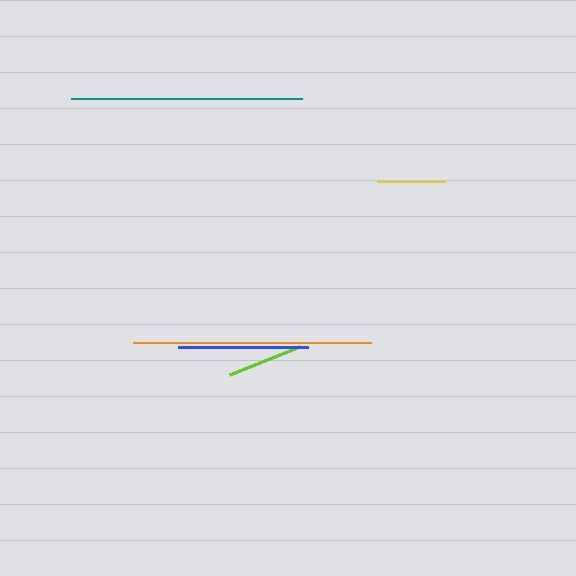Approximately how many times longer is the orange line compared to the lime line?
The orange line is approximately 3.1 times the length of the lime line.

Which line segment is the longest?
The orange line is the longest at approximately 238 pixels.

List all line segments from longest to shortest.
From longest to shortest: orange, teal, blue, lime, yellow.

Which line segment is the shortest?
The yellow line is the shortest at approximately 68 pixels.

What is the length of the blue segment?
The blue segment is approximately 131 pixels long.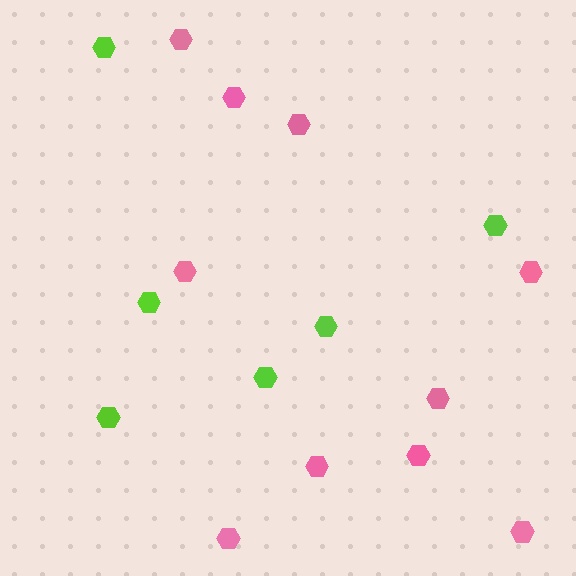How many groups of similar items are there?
There are 2 groups: one group of lime hexagons (6) and one group of pink hexagons (10).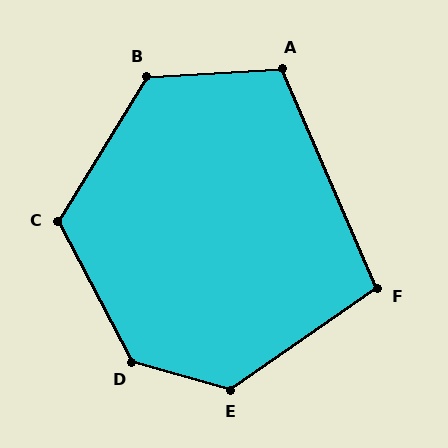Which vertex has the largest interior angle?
D, at approximately 133 degrees.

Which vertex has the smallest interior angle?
F, at approximately 101 degrees.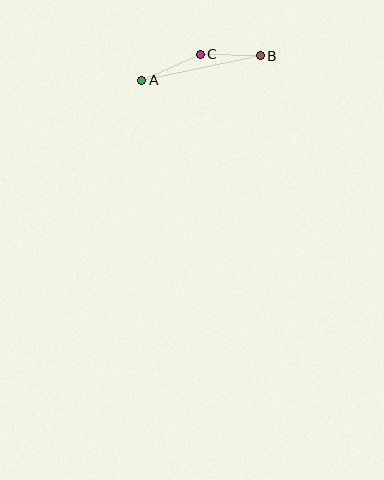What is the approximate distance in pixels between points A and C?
The distance between A and C is approximately 64 pixels.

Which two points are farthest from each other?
Points A and B are farthest from each other.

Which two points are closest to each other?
Points B and C are closest to each other.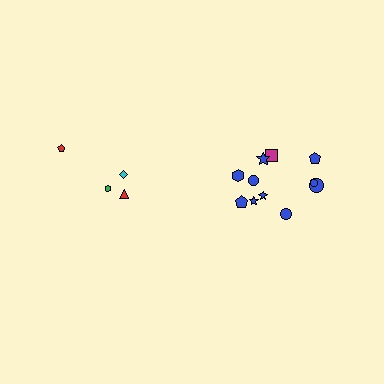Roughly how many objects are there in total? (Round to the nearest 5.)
Roughly 15 objects in total.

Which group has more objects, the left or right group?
The right group.